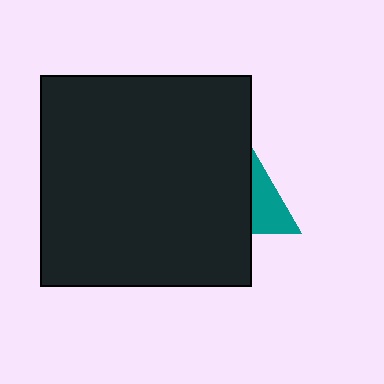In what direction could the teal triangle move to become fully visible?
The teal triangle could move right. That would shift it out from behind the black square entirely.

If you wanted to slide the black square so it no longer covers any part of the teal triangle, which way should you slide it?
Slide it left — that is the most direct way to separate the two shapes.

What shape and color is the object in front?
The object in front is a black square.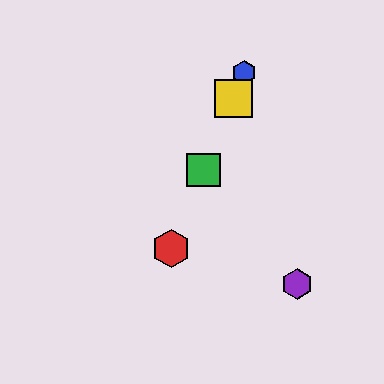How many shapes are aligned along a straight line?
4 shapes (the red hexagon, the blue hexagon, the green square, the yellow square) are aligned along a straight line.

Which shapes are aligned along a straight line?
The red hexagon, the blue hexagon, the green square, the yellow square are aligned along a straight line.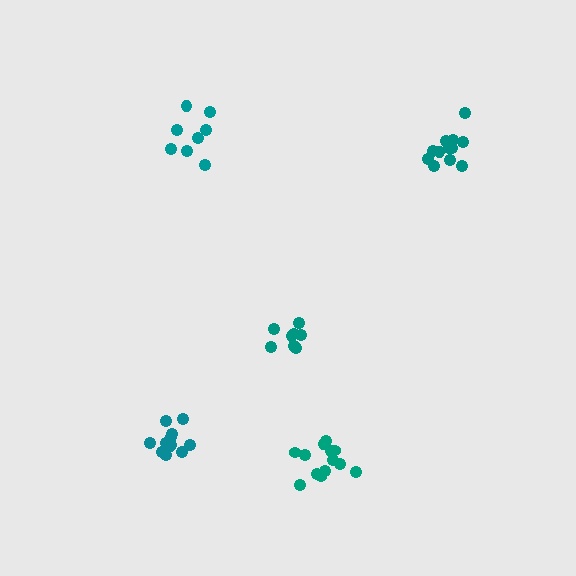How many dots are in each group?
Group 1: 12 dots, Group 2: 12 dots, Group 3: 8 dots, Group 4: 8 dots, Group 5: 14 dots (54 total).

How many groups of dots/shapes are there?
There are 5 groups.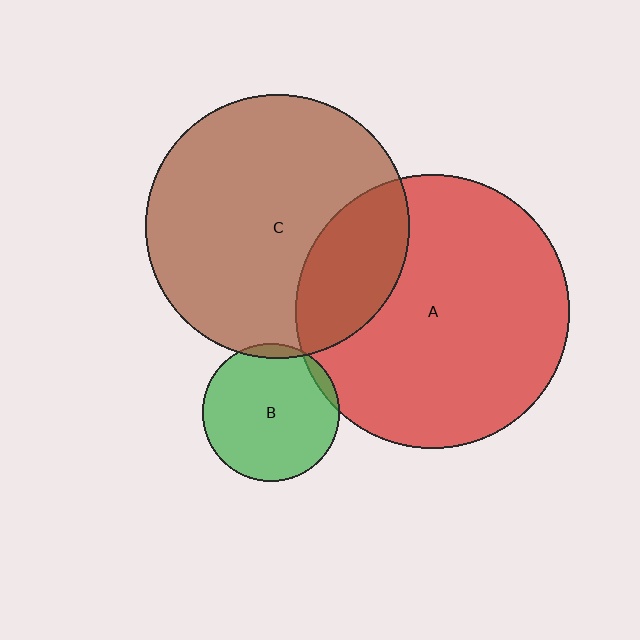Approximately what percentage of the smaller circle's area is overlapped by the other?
Approximately 5%.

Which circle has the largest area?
Circle A (red).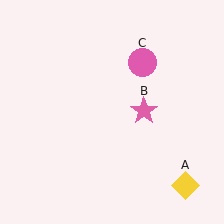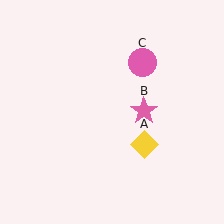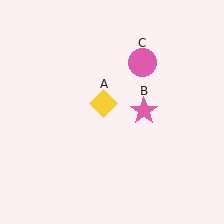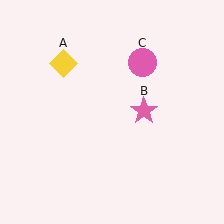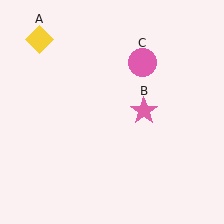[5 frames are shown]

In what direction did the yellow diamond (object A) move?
The yellow diamond (object A) moved up and to the left.